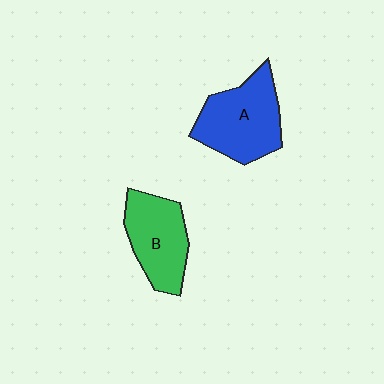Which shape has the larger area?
Shape A (blue).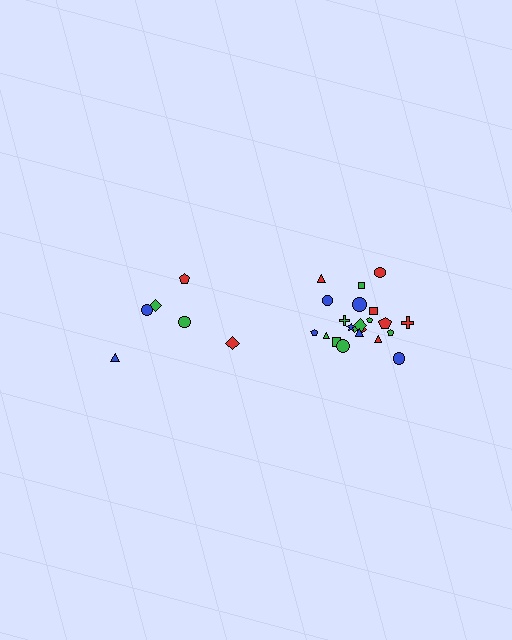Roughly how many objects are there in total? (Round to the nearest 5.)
Roughly 30 objects in total.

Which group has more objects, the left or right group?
The right group.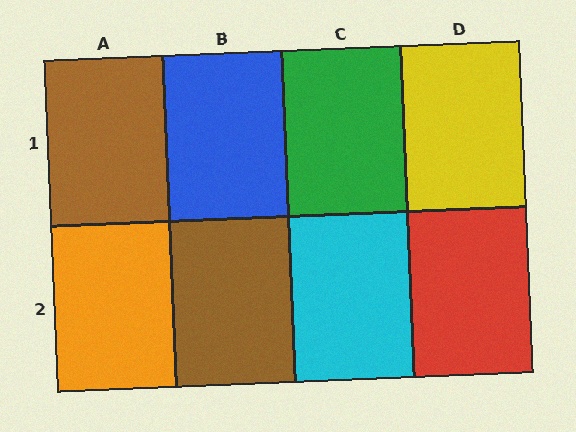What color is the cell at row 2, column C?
Cyan.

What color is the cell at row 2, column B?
Brown.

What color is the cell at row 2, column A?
Orange.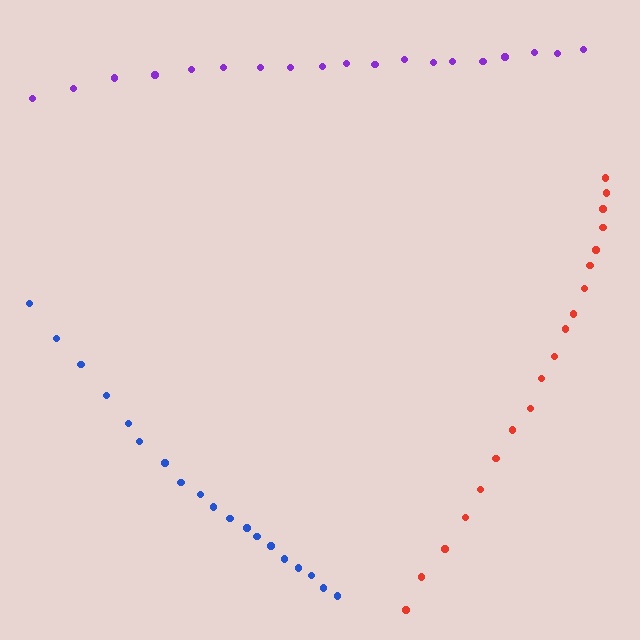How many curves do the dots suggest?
There are 3 distinct paths.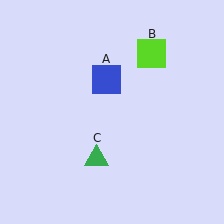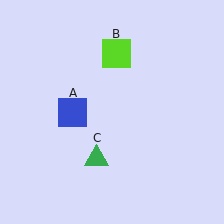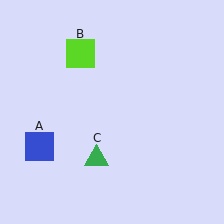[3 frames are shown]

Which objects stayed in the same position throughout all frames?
Green triangle (object C) remained stationary.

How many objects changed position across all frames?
2 objects changed position: blue square (object A), lime square (object B).